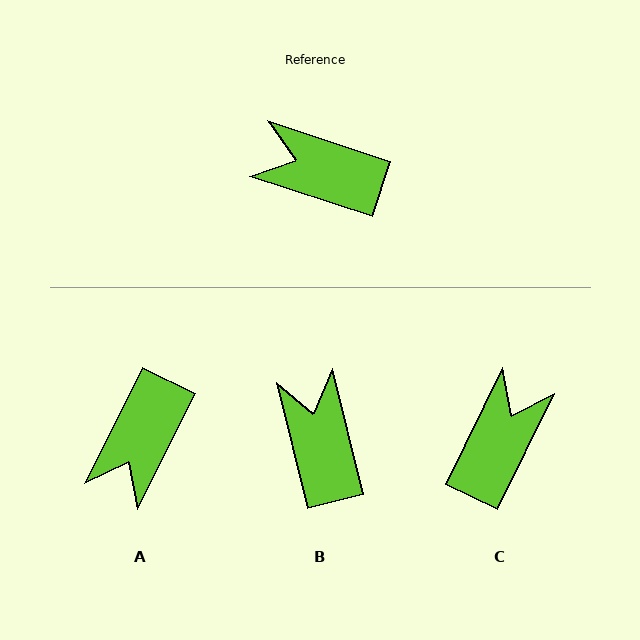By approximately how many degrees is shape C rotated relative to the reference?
Approximately 98 degrees clockwise.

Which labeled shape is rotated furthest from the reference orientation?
C, about 98 degrees away.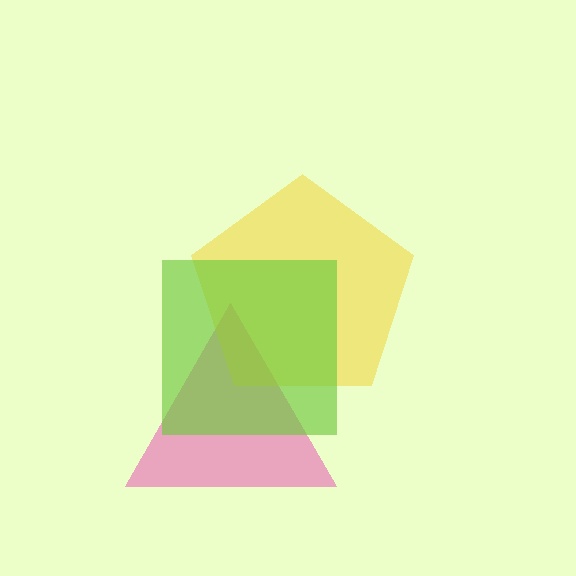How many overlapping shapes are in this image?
There are 3 overlapping shapes in the image.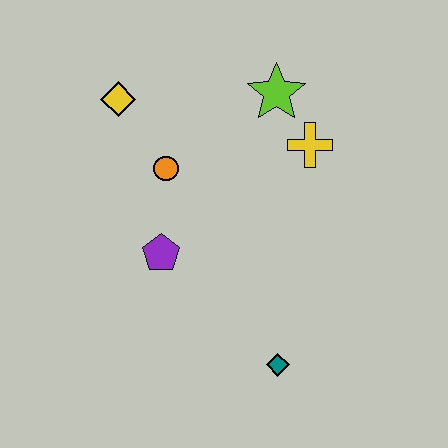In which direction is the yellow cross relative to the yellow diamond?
The yellow cross is to the right of the yellow diamond.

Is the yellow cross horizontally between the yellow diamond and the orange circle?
No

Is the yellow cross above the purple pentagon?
Yes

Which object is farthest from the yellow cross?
The teal diamond is farthest from the yellow cross.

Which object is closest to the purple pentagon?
The orange circle is closest to the purple pentagon.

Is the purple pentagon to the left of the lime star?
Yes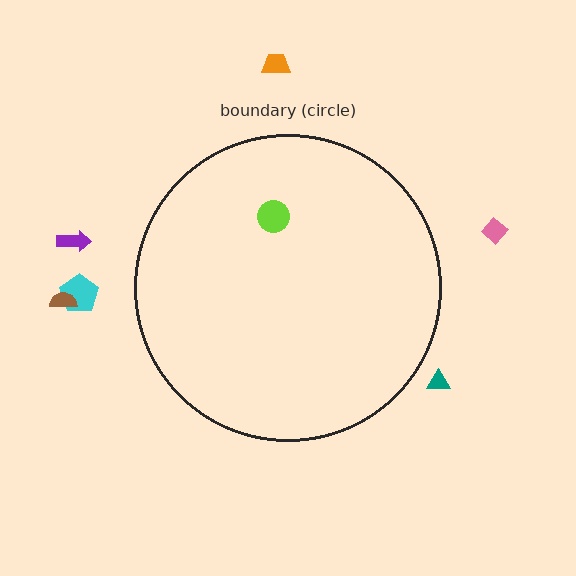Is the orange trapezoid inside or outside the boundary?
Outside.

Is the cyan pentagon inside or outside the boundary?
Outside.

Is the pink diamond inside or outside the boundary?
Outside.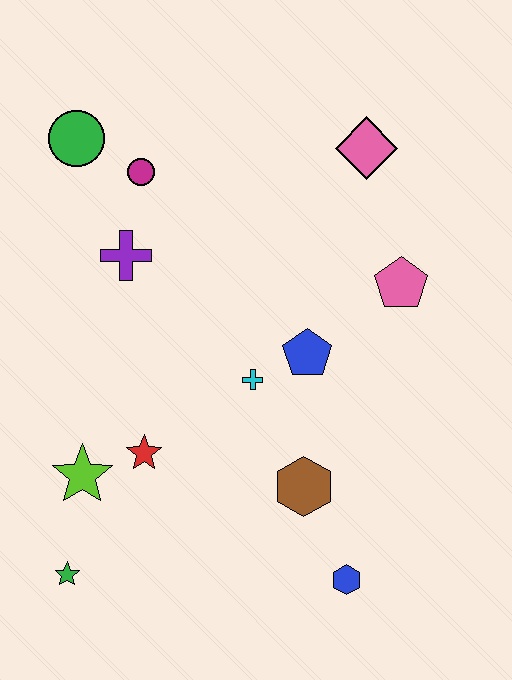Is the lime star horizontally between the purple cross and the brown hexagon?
No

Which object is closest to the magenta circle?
The green circle is closest to the magenta circle.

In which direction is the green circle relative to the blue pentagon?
The green circle is to the left of the blue pentagon.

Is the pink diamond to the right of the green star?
Yes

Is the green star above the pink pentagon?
No